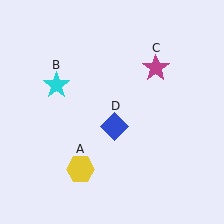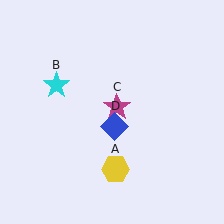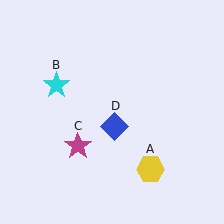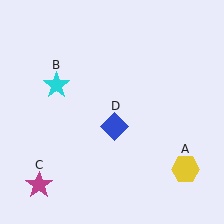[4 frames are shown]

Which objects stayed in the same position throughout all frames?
Cyan star (object B) and blue diamond (object D) remained stationary.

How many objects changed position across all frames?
2 objects changed position: yellow hexagon (object A), magenta star (object C).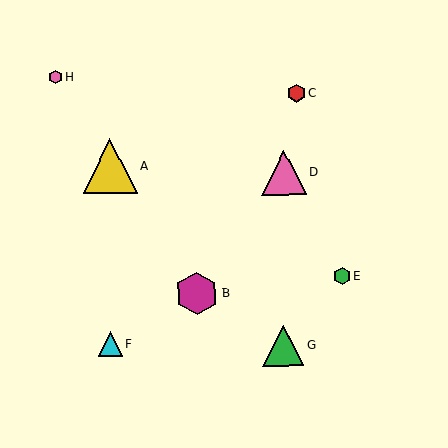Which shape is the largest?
The yellow triangle (labeled A) is the largest.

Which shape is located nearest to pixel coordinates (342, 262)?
The green hexagon (labeled E) at (342, 276) is nearest to that location.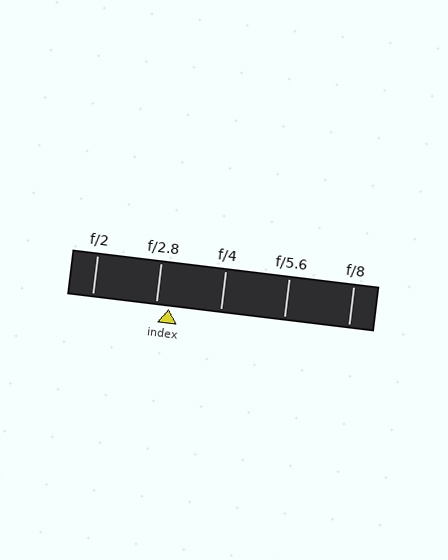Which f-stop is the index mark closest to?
The index mark is closest to f/2.8.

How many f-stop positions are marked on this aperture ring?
There are 5 f-stop positions marked.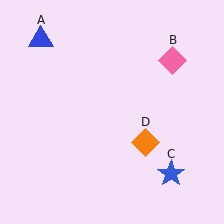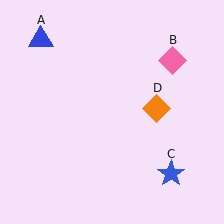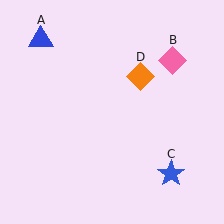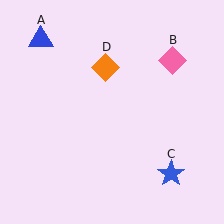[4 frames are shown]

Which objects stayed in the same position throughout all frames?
Blue triangle (object A) and pink diamond (object B) and blue star (object C) remained stationary.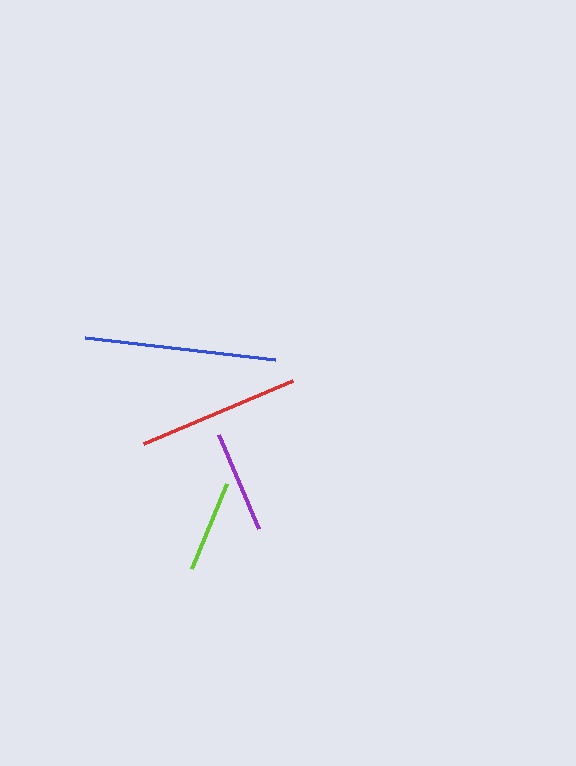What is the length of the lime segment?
The lime segment is approximately 92 pixels long.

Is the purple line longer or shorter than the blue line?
The blue line is longer than the purple line.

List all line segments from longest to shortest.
From longest to shortest: blue, red, purple, lime.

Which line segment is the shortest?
The lime line is the shortest at approximately 92 pixels.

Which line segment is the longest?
The blue line is the longest at approximately 191 pixels.